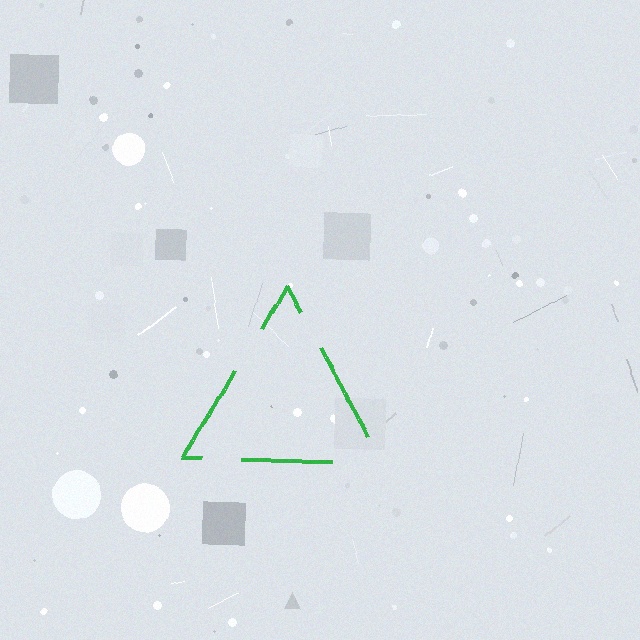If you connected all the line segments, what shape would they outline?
They would outline a triangle.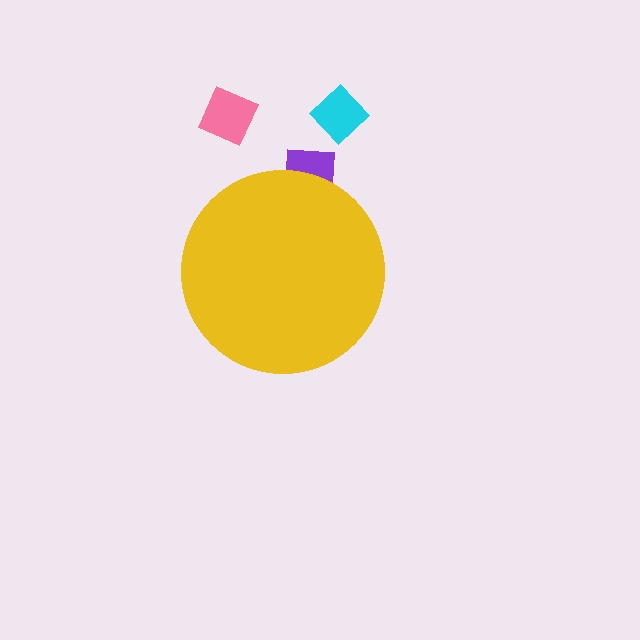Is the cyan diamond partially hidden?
No, the cyan diamond is fully visible.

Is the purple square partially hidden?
Yes, the purple square is partially hidden behind the yellow circle.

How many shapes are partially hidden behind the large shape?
1 shape is partially hidden.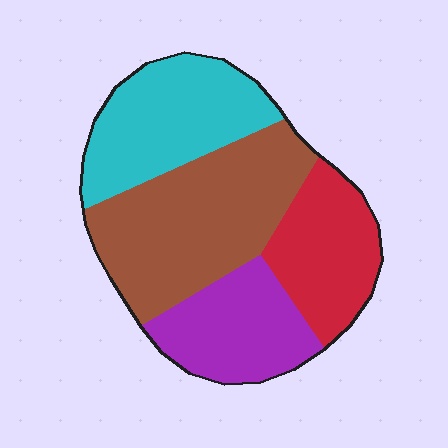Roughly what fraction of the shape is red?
Red takes up between a sixth and a third of the shape.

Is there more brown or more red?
Brown.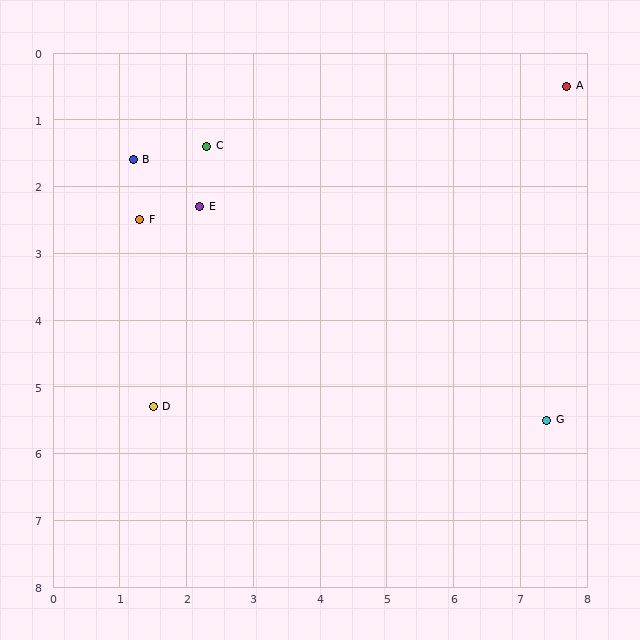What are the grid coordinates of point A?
Point A is at approximately (7.7, 0.5).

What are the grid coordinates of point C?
Point C is at approximately (2.3, 1.4).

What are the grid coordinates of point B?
Point B is at approximately (1.2, 1.6).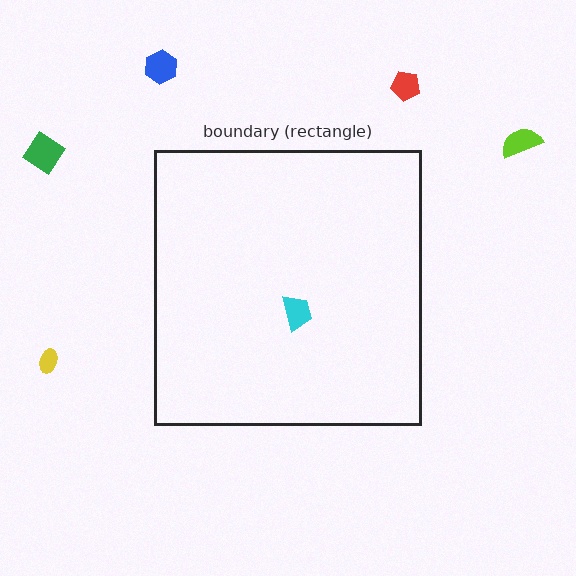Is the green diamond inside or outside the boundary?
Outside.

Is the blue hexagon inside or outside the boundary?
Outside.